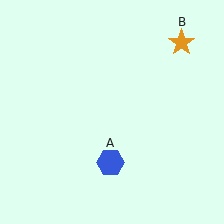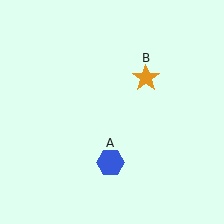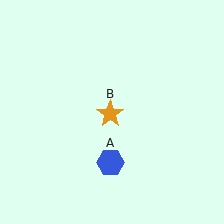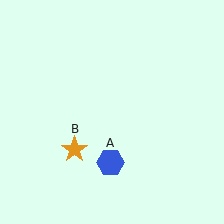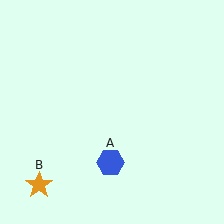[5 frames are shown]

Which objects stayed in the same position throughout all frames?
Blue hexagon (object A) remained stationary.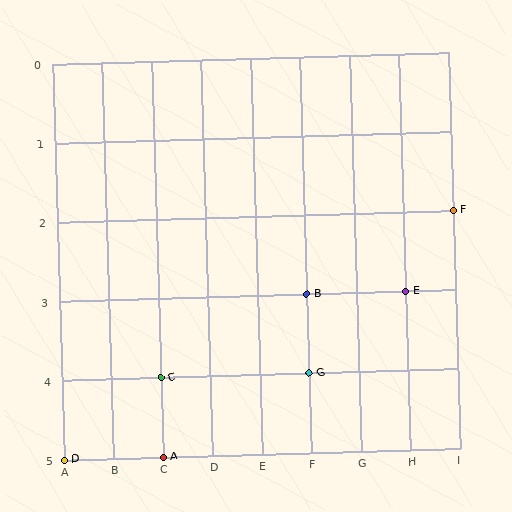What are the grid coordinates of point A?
Point A is at grid coordinates (C, 5).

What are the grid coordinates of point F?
Point F is at grid coordinates (I, 2).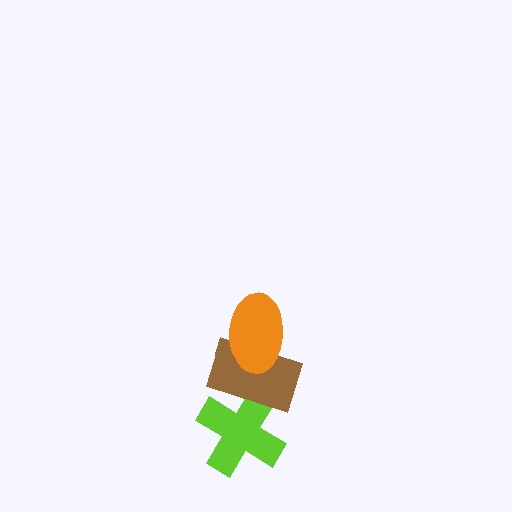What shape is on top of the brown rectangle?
The orange ellipse is on top of the brown rectangle.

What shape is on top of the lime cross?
The brown rectangle is on top of the lime cross.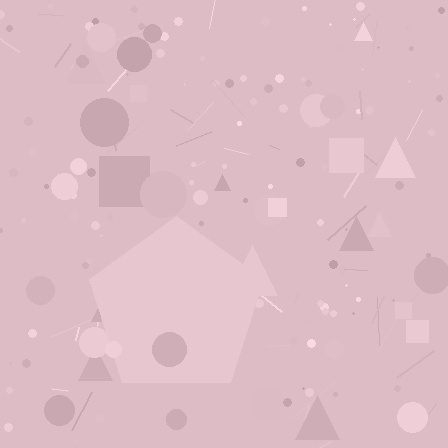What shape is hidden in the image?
A pentagon is hidden in the image.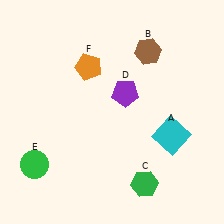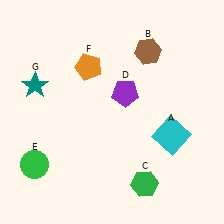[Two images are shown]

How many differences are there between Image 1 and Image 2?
There is 1 difference between the two images.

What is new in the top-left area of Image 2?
A teal star (G) was added in the top-left area of Image 2.